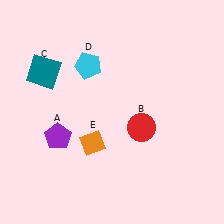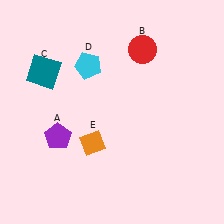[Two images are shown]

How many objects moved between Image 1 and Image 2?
1 object moved between the two images.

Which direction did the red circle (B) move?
The red circle (B) moved up.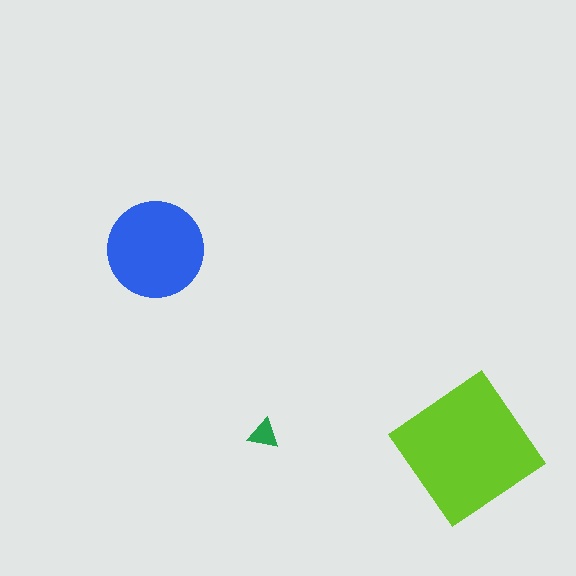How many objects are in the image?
There are 3 objects in the image.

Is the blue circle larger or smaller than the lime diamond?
Smaller.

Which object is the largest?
The lime diamond.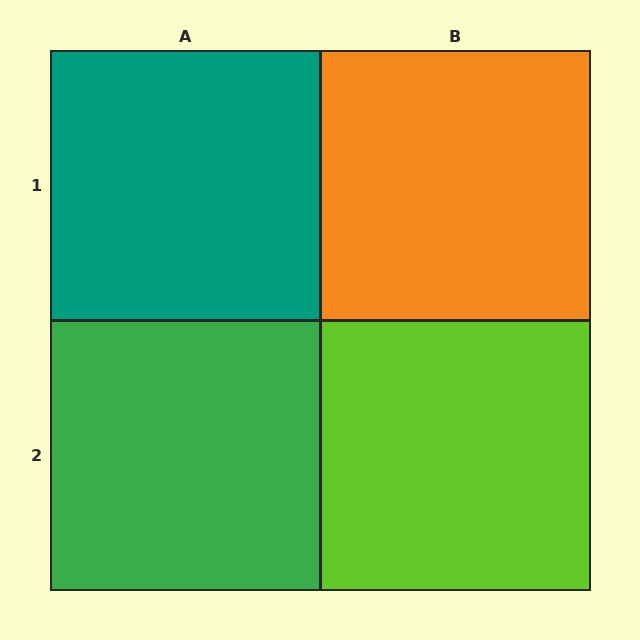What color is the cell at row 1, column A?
Teal.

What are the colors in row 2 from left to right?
Green, lime.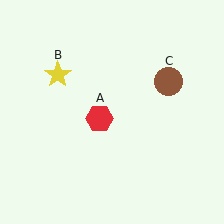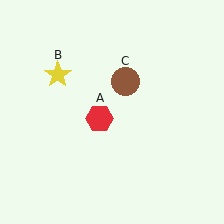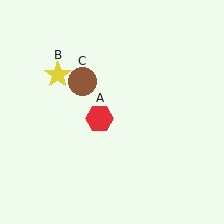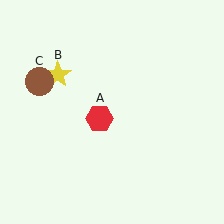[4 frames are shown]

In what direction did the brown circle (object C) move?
The brown circle (object C) moved left.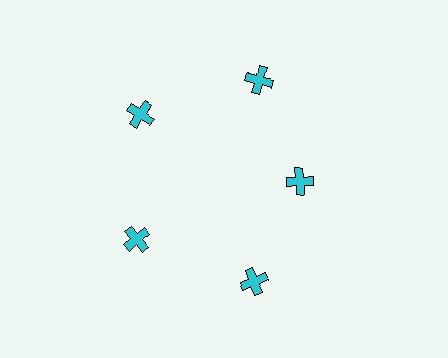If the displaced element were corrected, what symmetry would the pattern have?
It would have 5-fold rotational symmetry — the pattern would map onto itself every 72 degrees.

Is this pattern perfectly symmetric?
No. The 5 cyan crosses are arranged in a ring, but one element near the 3 o'clock position is pulled inward toward the center, breaking the 5-fold rotational symmetry.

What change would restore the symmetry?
The symmetry would be restored by moving it outward, back onto the ring so that all 5 crosses sit at equal angles and equal distance from the center.